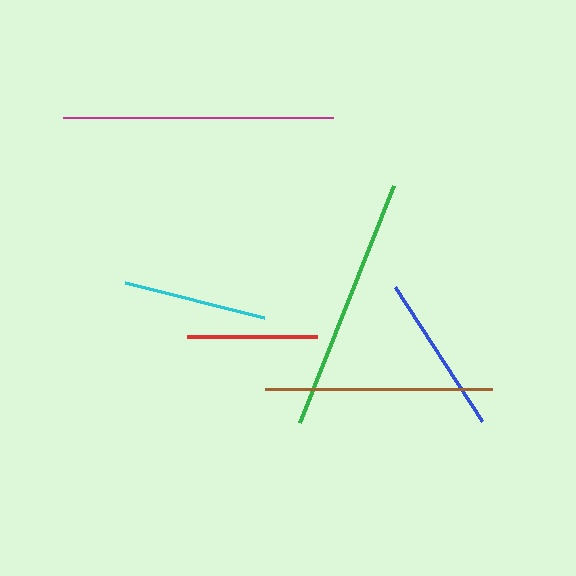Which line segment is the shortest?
The red line is the shortest at approximately 129 pixels.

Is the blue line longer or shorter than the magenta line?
The magenta line is longer than the blue line.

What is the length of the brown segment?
The brown segment is approximately 227 pixels long.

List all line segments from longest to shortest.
From longest to shortest: magenta, green, brown, blue, cyan, red.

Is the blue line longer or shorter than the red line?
The blue line is longer than the red line.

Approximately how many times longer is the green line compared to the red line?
The green line is approximately 2.0 times the length of the red line.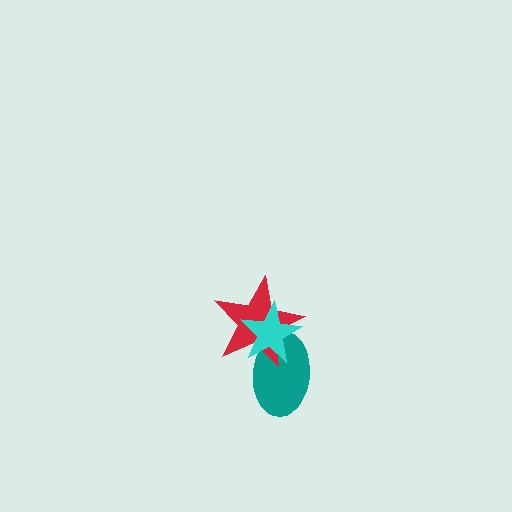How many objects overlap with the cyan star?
2 objects overlap with the cyan star.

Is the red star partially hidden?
Yes, it is partially covered by another shape.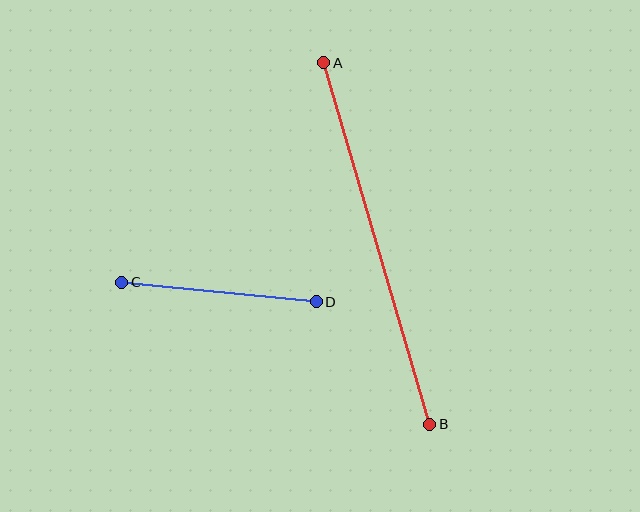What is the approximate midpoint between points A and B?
The midpoint is at approximately (377, 243) pixels.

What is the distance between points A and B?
The distance is approximately 376 pixels.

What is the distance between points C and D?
The distance is approximately 196 pixels.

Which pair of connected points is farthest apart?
Points A and B are farthest apart.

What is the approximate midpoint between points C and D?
The midpoint is at approximately (219, 292) pixels.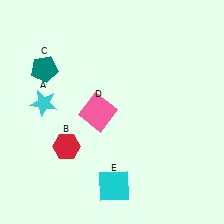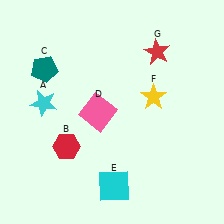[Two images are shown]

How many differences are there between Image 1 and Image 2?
There are 2 differences between the two images.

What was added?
A yellow star (F), a red star (G) were added in Image 2.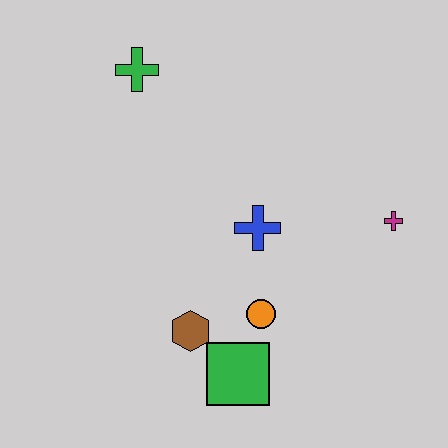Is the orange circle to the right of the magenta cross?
No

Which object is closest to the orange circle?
The green square is closest to the orange circle.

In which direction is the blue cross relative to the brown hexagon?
The blue cross is above the brown hexagon.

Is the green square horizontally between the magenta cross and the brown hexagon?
Yes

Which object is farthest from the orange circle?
The green cross is farthest from the orange circle.